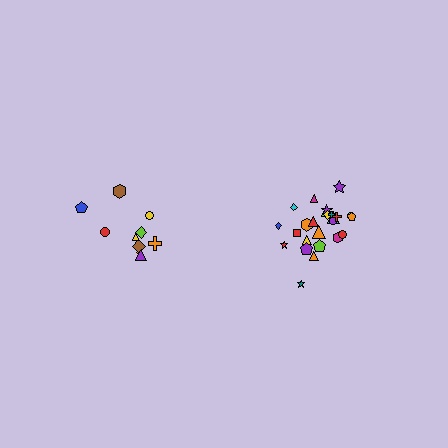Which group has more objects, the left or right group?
The right group.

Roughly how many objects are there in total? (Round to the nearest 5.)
Roughly 35 objects in total.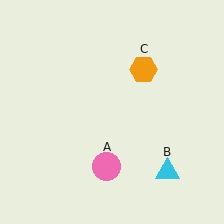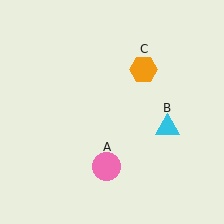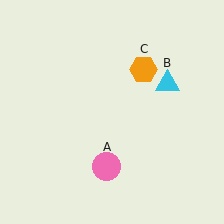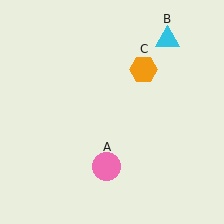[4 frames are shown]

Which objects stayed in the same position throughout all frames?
Pink circle (object A) and orange hexagon (object C) remained stationary.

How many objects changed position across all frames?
1 object changed position: cyan triangle (object B).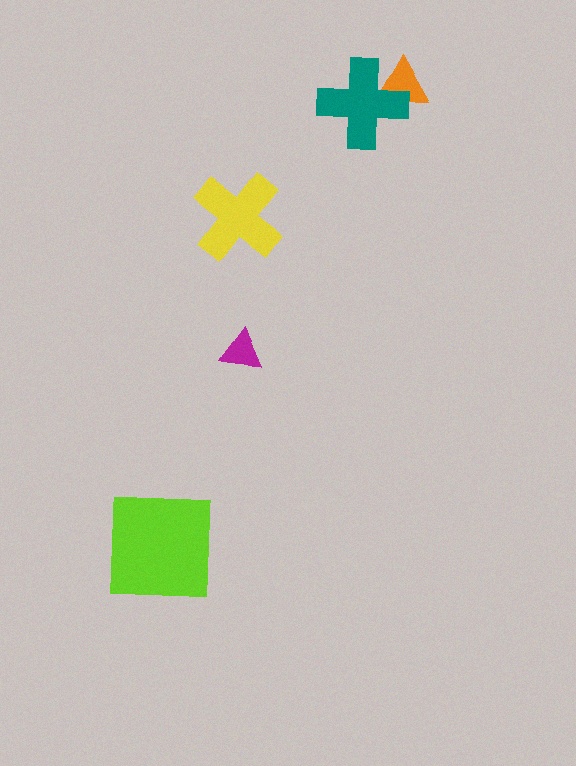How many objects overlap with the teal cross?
1 object overlaps with the teal cross.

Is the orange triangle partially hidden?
Yes, it is partially covered by another shape.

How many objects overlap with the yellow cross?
0 objects overlap with the yellow cross.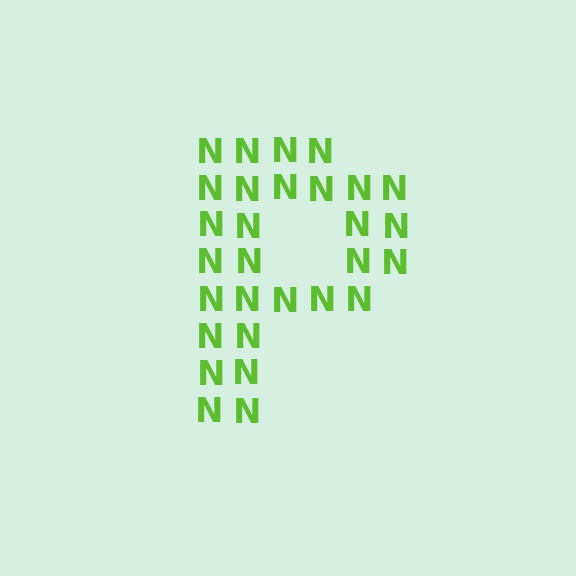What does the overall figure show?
The overall figure shows the letter P.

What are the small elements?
The small elements are letter N's.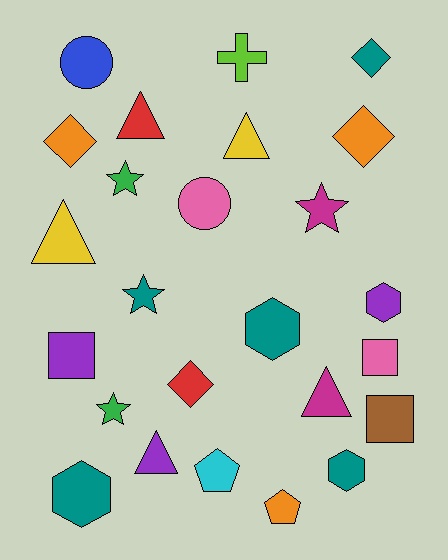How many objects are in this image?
There are 25 objects.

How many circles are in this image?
There are 2 circles.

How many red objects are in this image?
There are 2 red objects.